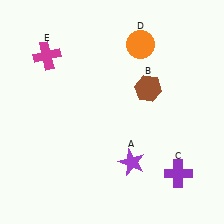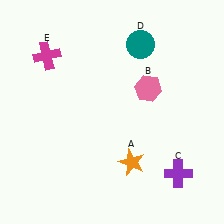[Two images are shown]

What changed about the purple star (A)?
In Image 1, A is purple. In Image 2, it changed to orange.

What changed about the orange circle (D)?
In Image 1, D is orange. In Image 2, it changed to teal.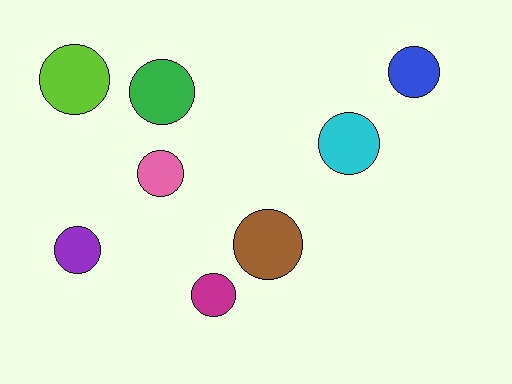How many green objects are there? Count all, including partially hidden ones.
There is 1 green object.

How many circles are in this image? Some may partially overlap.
There are 8 circles.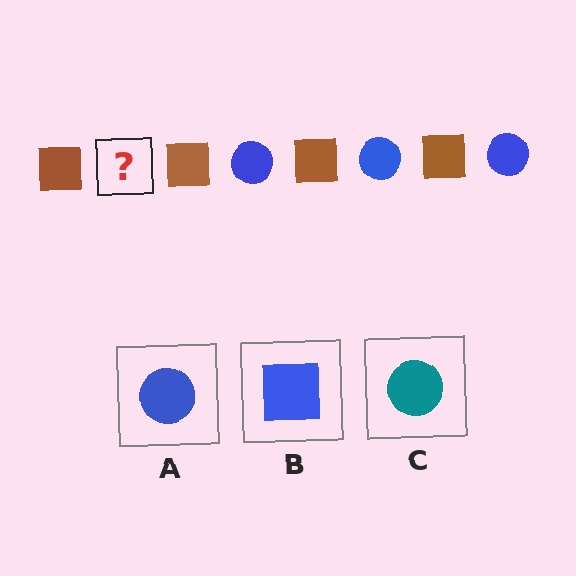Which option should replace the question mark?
Option A.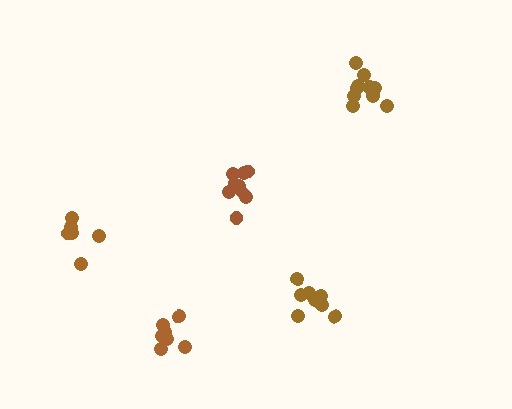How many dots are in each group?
Group 1: 9 dots, Group 2: 7 dots, Group 3: 12 dots, Group 4: 9 dots, Group 5: 9 dots (46 total).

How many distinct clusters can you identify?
There are 5 distinct clusters.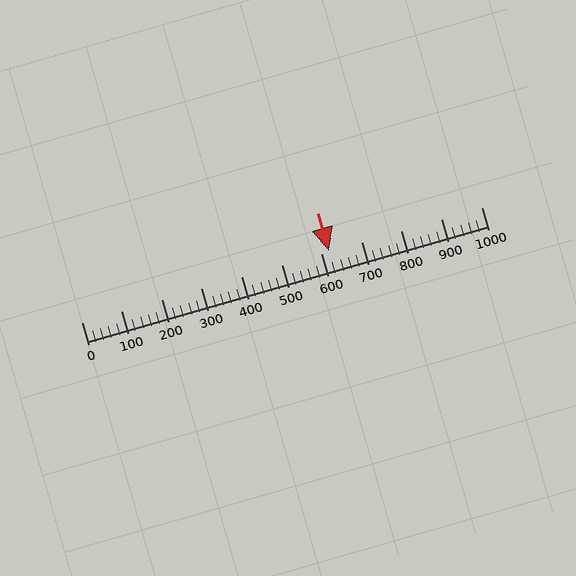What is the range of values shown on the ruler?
The ruler shows values from 0 to 1000.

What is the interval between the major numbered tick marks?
The major tick marks are spaced 100 units apart.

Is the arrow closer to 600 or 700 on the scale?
The arrow is closer to 600.